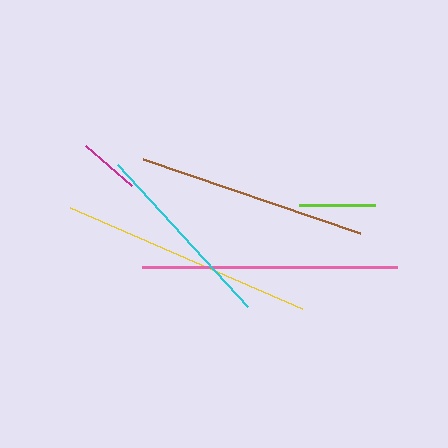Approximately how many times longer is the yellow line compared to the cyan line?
The yellow line is approximately 1.3 times the length of the cyan line.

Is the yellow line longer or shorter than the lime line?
The yellow line is longer than the lime line.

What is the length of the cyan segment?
The cyan segment is approximately 193 pixels long.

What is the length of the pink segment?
The pink segment is approximately 255 pixels long.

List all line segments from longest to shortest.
From longest to shortest: pink, yellow, brown, cyan, lime, magenta.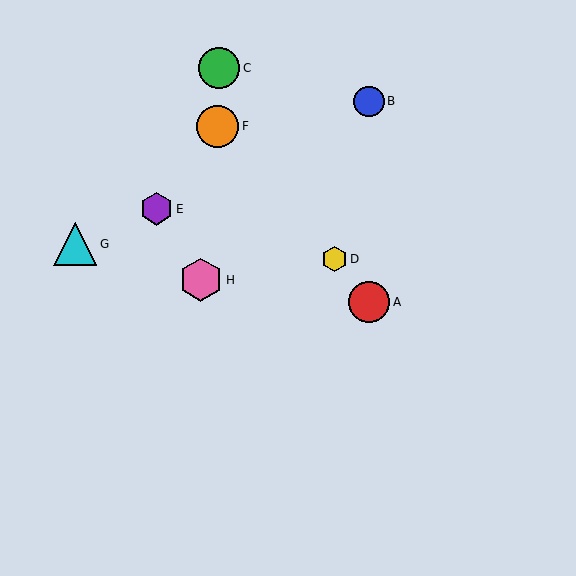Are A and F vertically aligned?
No, A is at x≈369 and F is at x≈218.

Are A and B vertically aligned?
Yes, both are at x≈369.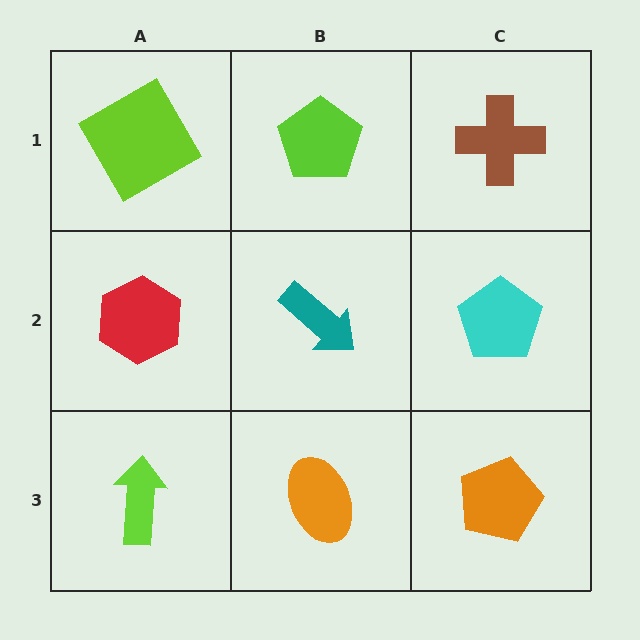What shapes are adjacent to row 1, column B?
A teal arrow (row 2, column B), a lime square (row 1, column A), a brown cross (row 1, column C).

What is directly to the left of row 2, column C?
A teal arrow.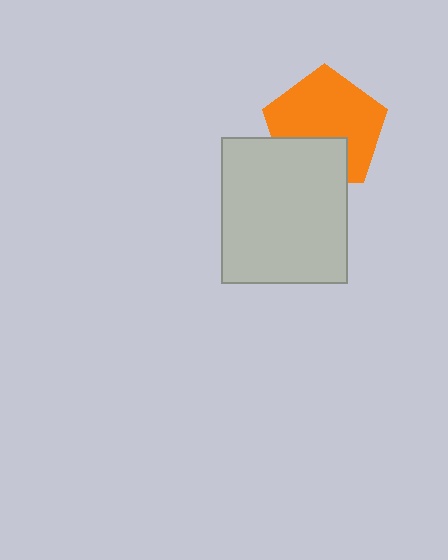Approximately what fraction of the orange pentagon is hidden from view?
Roughly 30% of the orange pentagon is hidden behind the light gray rectangle.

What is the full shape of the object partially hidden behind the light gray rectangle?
The partially hidden object is an orange pentagon.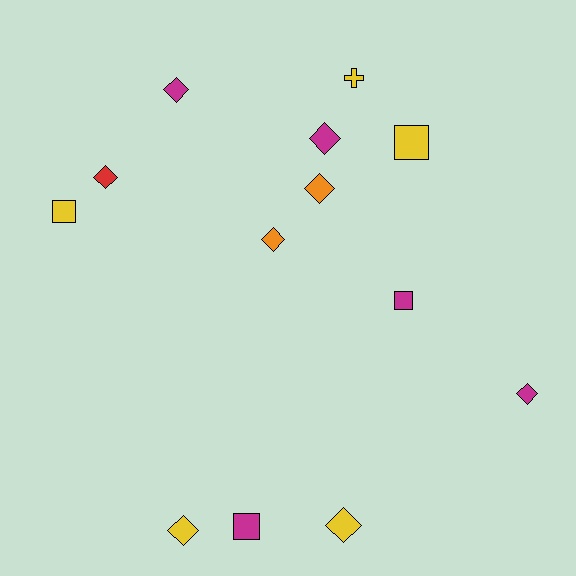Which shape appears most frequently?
Diamond, with 8 objects.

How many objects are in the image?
There are 13 objects.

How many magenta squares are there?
There are 2 magenta squares.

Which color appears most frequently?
Yellow, with 5 objects.